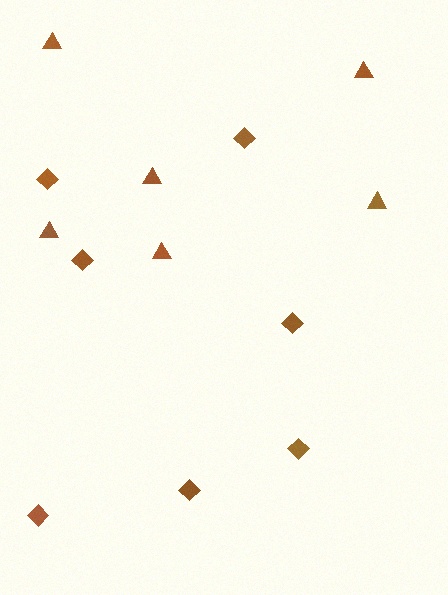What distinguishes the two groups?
There are 2 groups: one group of triangles (6) and one group of diamonds (7).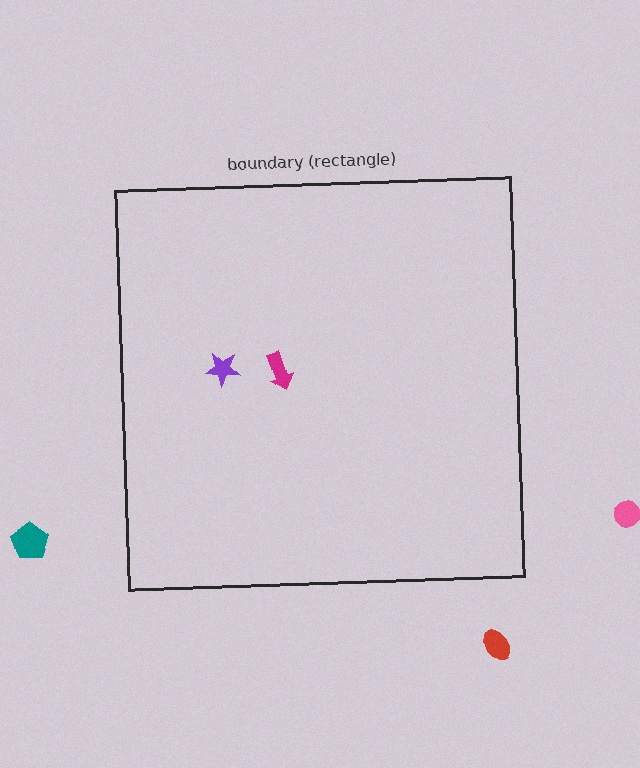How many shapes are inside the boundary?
2 inside, 3 outside.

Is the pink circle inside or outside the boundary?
Outside.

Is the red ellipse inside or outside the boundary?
Outside.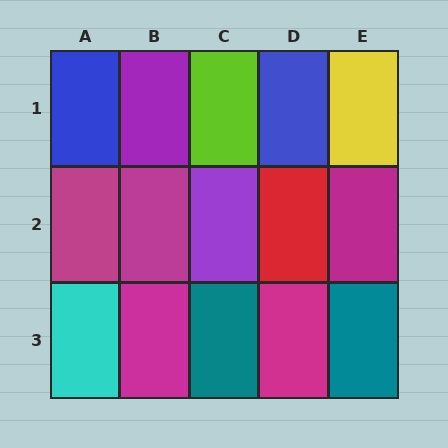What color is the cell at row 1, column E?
Yellow.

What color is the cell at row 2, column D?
Red.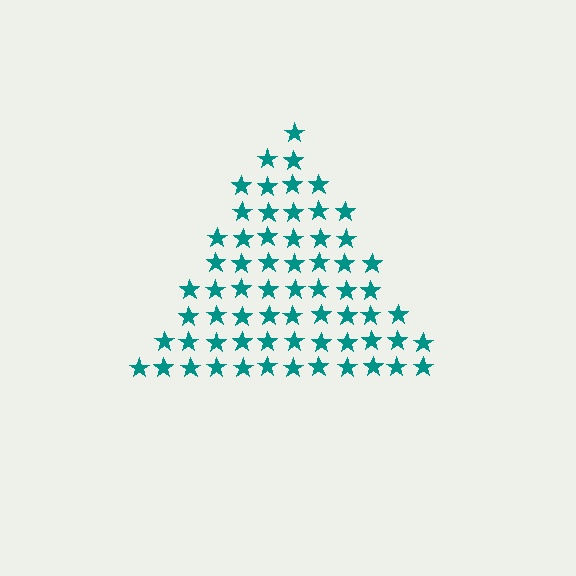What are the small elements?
The small elements are stars.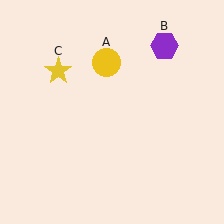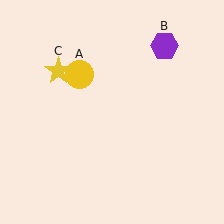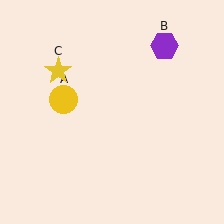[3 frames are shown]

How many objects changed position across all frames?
1 object changed position: yellow circle (object A).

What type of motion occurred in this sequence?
The yellow circle (object A) rotated counterclockwise around the center of the scene.